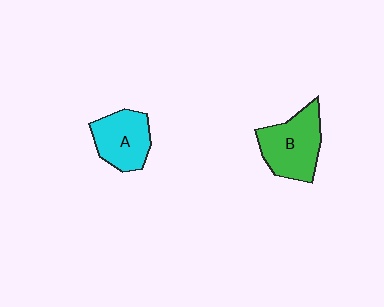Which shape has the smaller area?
Shape A (cyan).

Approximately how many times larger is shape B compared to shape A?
Approximately 1.2 times.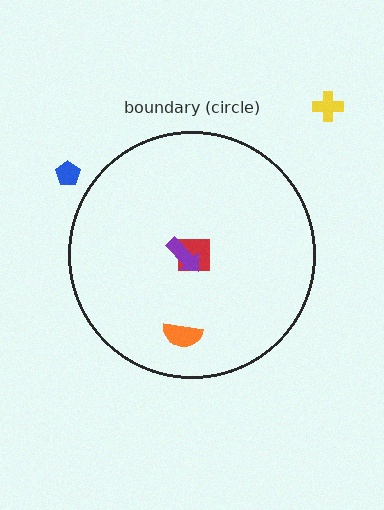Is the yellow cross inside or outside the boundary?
Outside.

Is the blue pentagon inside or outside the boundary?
Outside.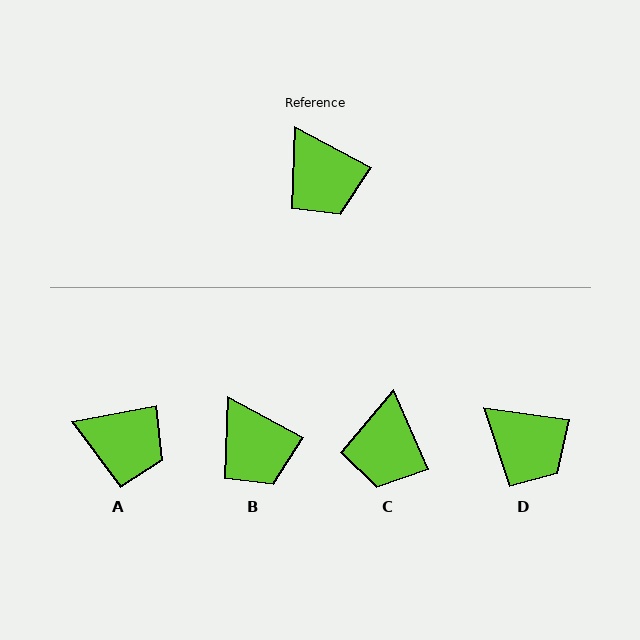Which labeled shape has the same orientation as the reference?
B.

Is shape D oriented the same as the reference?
No, it is off by about 21 degrees.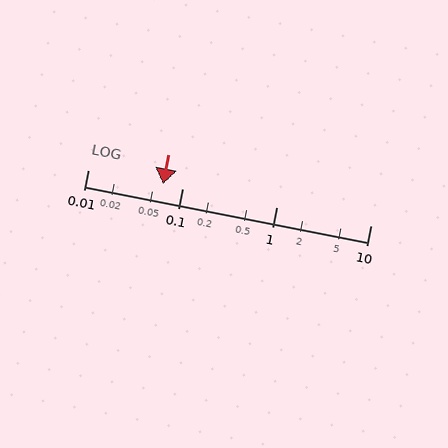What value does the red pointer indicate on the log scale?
The pointer indicates approximately 0.063.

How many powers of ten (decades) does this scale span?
The scale spans 3 decades, from 0.01 to 10.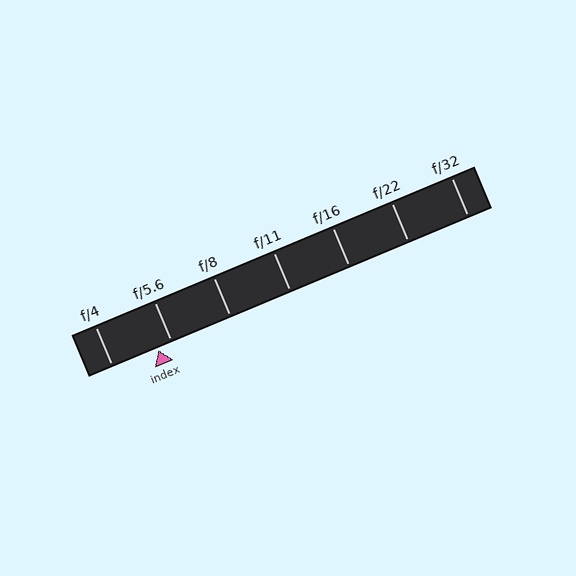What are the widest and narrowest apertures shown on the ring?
The widest aperture shown is f/4 and the narrowest is f/32.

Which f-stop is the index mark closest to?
The index mark is closest to f/5.6.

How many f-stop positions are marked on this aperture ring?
There are 7 f-stop positions marked.